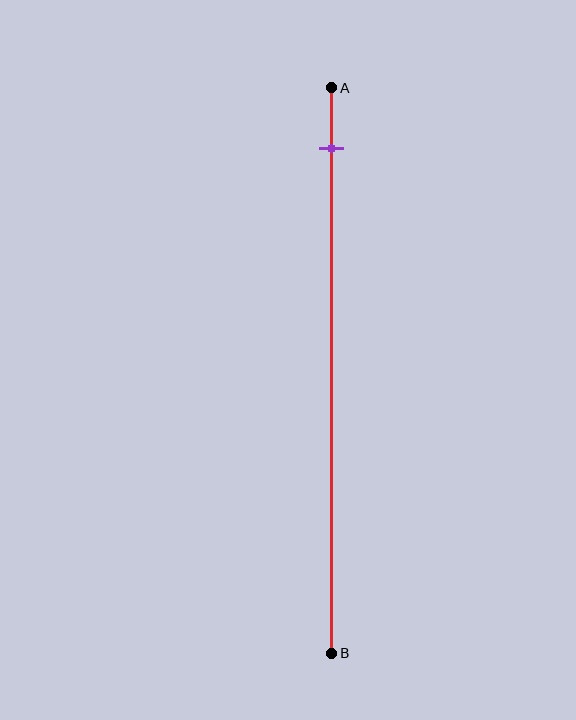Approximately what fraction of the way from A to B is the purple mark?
The purple mark is approximately 10% of the way from A to B.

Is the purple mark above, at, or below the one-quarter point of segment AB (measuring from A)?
The purple mark is above the one-quarter point of segment AB.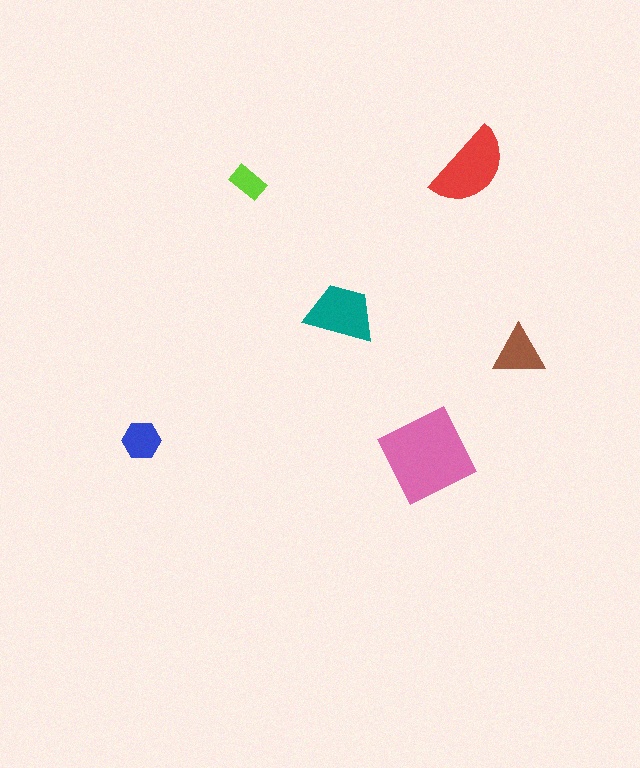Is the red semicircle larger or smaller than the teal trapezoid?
Larger.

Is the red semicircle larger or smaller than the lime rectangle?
Larger.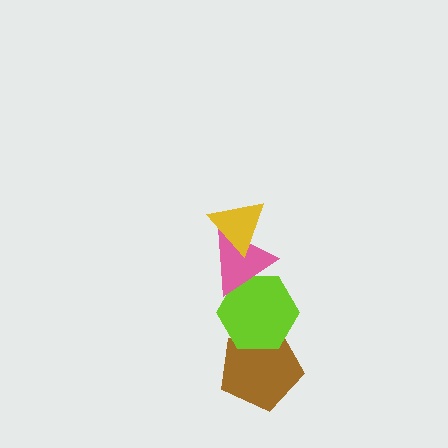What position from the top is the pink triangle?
The pink triangle is 2nd from the top.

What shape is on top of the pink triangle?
The yellow triangle is on top of the pink triangle.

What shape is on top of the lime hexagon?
The pink triangle is on top of the lime hexagon.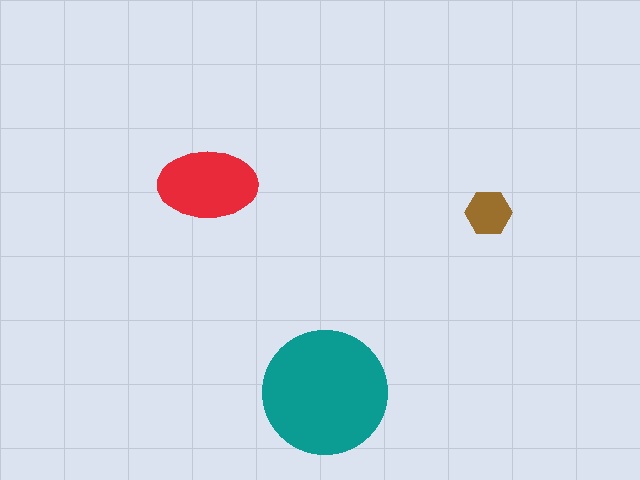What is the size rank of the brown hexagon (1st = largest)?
3rd.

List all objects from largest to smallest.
The teal circle, the red ellipse, the brown hexagon.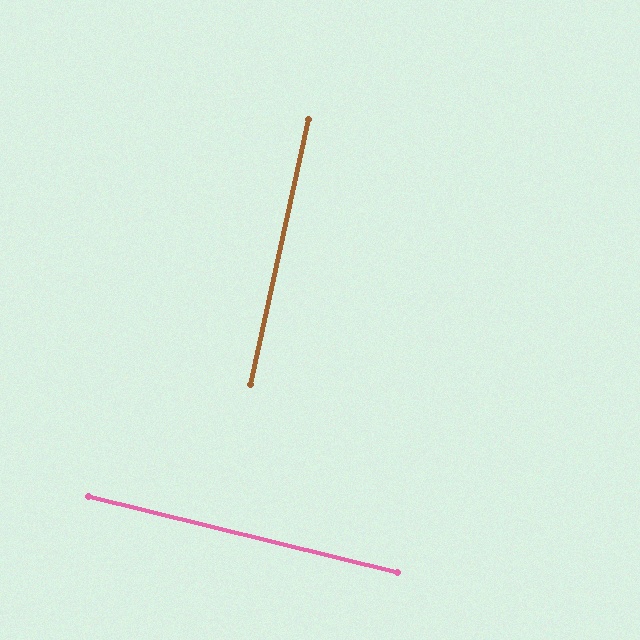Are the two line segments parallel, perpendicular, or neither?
Perpendicular — they meet at approximately 89°.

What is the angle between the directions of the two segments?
Approximately 89 degrees.